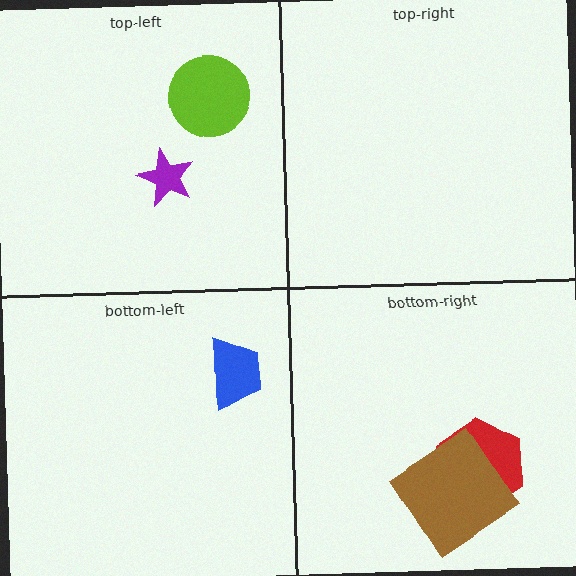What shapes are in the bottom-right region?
The red hexagon, the brown diamond.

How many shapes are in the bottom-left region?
1.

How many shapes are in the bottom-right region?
2.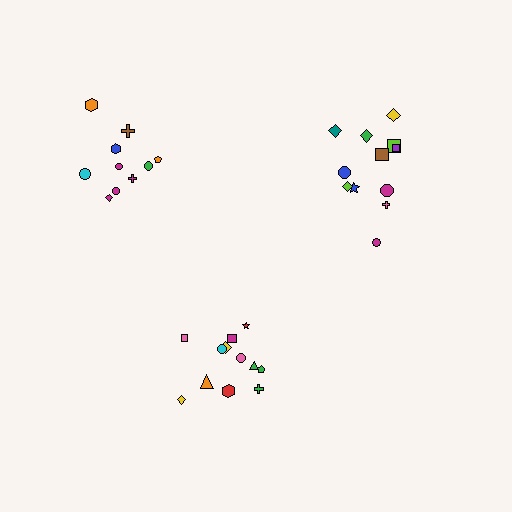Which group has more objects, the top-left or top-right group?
The top-right group.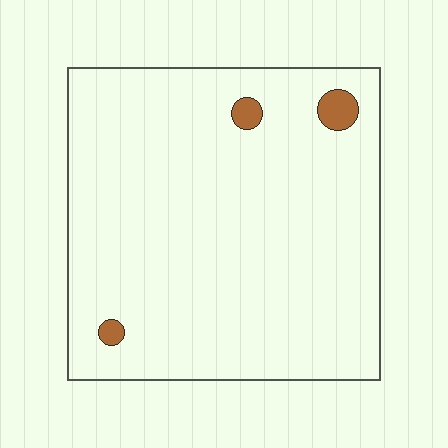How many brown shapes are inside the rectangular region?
3.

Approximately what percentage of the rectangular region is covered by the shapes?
Approximately 5%.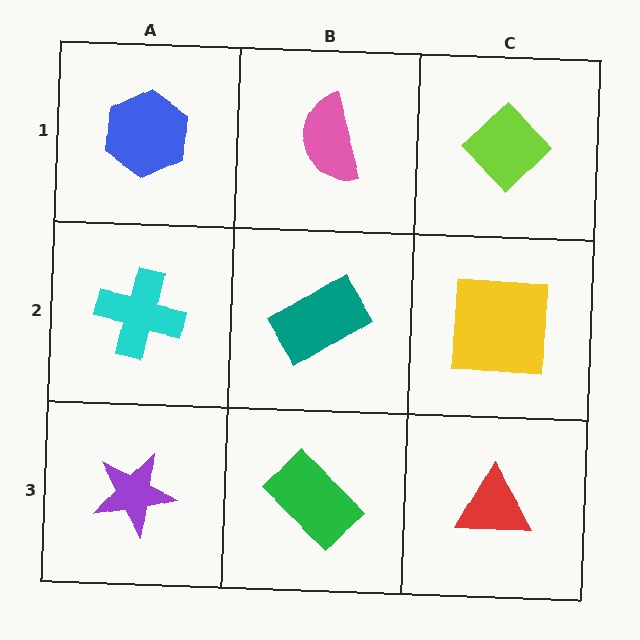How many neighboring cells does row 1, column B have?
3.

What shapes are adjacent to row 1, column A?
A cyan cross (row 2, column A), a pink semicircle (row 1, column B).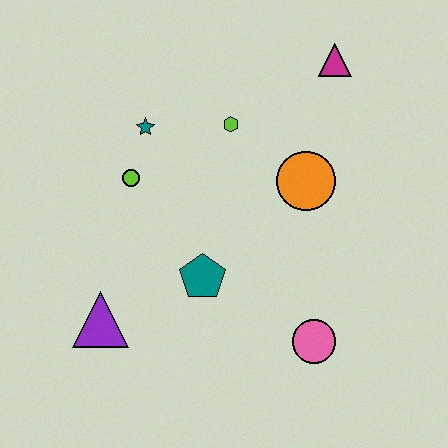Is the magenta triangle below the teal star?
No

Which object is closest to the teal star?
The lime circle is closest to the teal star.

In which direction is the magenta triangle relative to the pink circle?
The magenta triangle is above the pink circle.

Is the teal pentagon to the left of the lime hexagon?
Yes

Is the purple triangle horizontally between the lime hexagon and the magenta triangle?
No